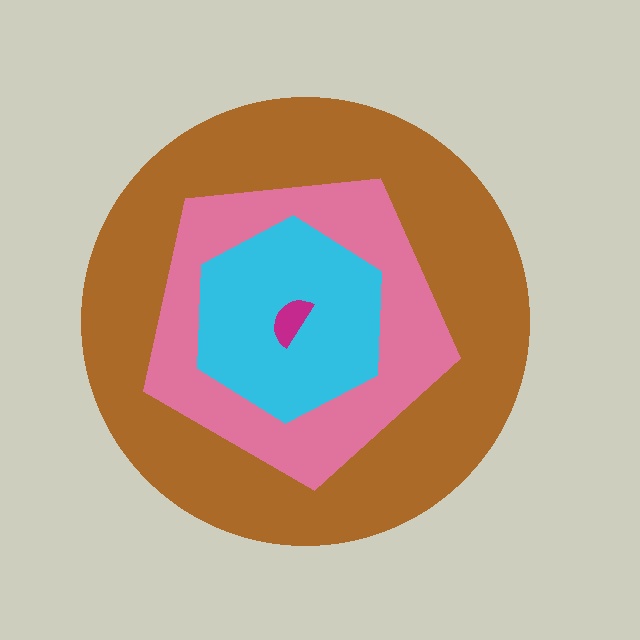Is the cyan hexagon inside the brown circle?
Yes.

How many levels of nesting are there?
4.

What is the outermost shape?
The brown circle.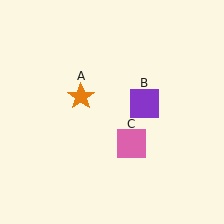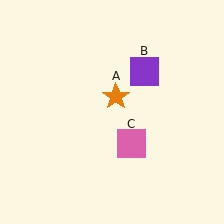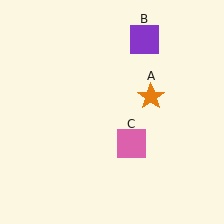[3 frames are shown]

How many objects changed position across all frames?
2 objects changed position: orange star (object A), purple square (object B).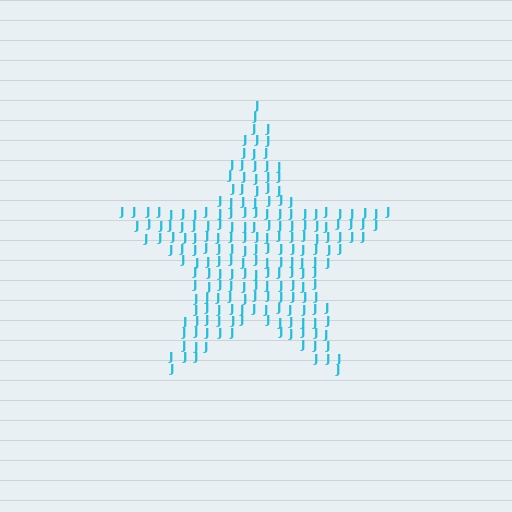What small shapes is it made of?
It is made of small letter J's.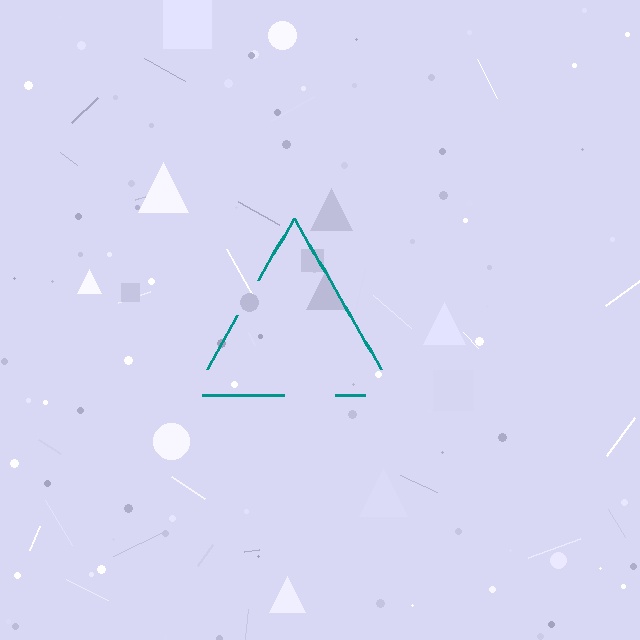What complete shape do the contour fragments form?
The contour fragments form a triangle.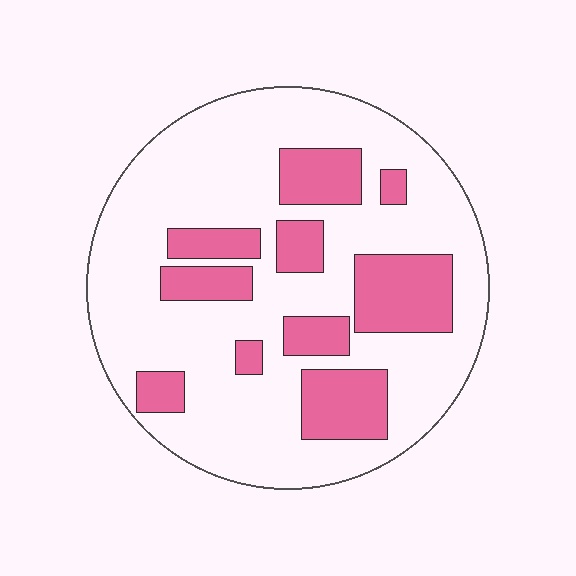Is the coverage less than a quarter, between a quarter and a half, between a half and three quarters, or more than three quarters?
Between a quarter and a half.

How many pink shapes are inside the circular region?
10.